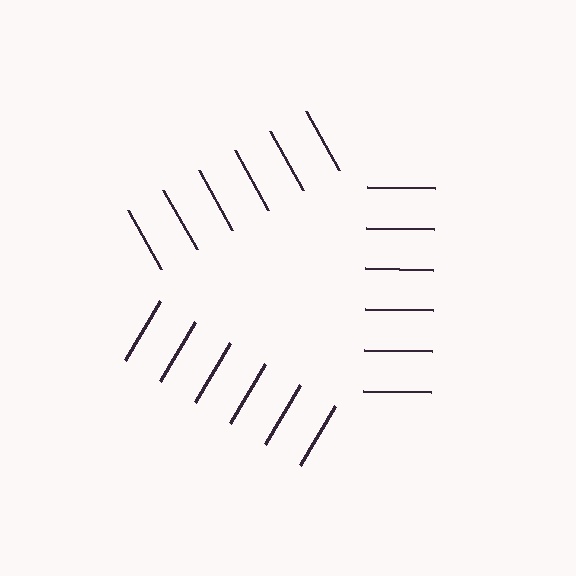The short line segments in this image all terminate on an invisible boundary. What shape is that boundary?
An illusory triangle — the line segments terminate on its edges but no continuous stroke is drawn.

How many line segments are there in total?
18 — 6 along each of the 3 edges.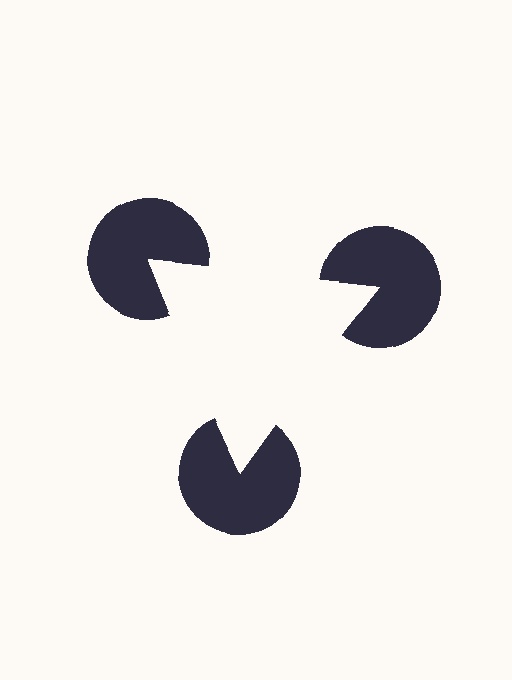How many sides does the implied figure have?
3 sides.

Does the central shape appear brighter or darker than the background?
It typically appears slightly brighter than the background, even though no actual brightness change is drawn.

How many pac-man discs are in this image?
There are 3 — one at each vertex of the illusory triangle.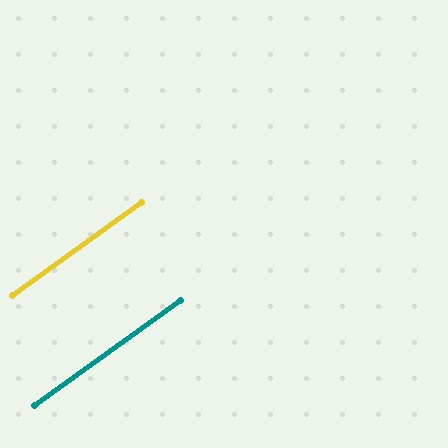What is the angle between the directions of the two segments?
Approximately 0 degrees.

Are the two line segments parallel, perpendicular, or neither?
Parallel — their directions differ by only 0.2°.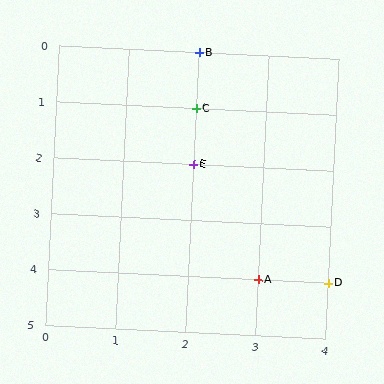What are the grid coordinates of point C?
Point C is at grid coordinates (2, 1).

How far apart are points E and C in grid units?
Points E and C are 1 row apart.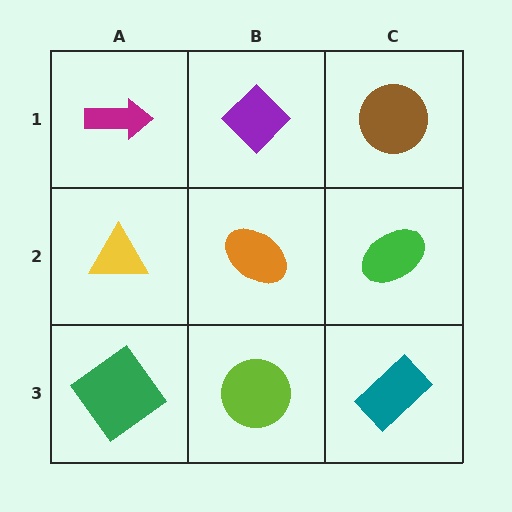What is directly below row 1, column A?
A yellow triangle.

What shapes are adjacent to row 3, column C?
A green ellipse (row 2, column C), a lime circle (row 3, column B).